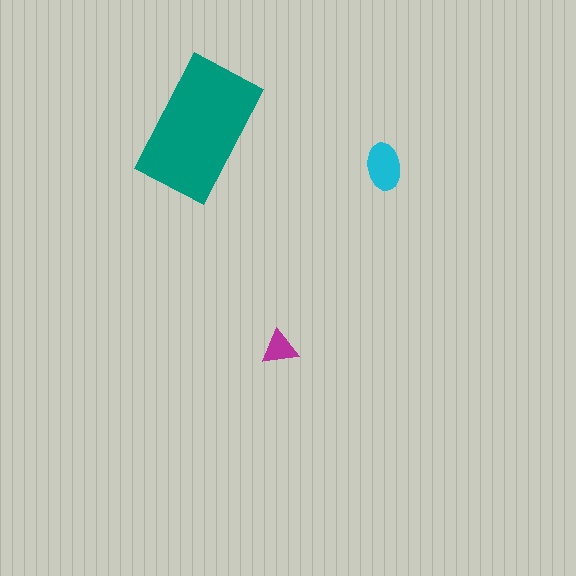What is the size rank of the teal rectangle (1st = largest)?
1st.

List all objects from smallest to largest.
The magenta triangle, the cyan ellipse, the teal rectangle.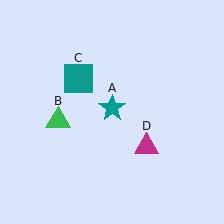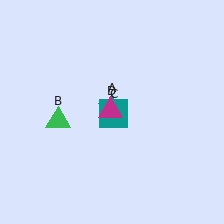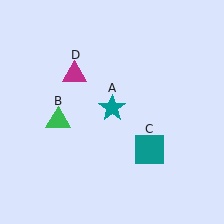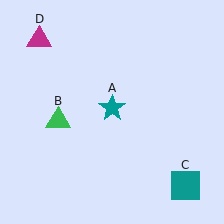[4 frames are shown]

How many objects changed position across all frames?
2 objects changed position: teal square (object C), magenta triangle (object D).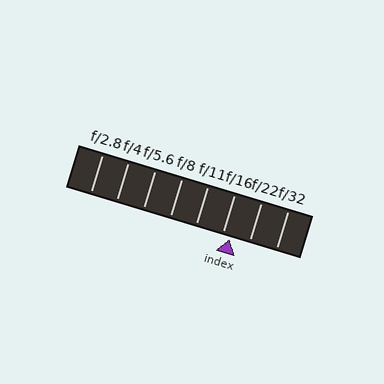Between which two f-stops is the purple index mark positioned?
The index mark is between f/16 and f/22.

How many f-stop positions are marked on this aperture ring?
There are 8 f-stop positions marked.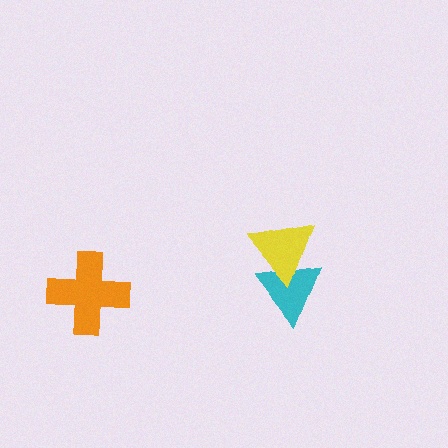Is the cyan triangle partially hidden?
Yes, it is partially covered by another shape.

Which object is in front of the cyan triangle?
The yellow triangle is in front of the cyan triangle.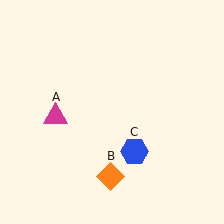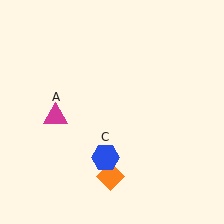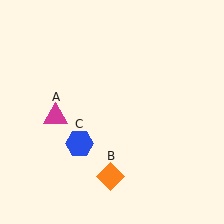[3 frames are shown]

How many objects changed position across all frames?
1 object changed position: blue hexagon (object C).